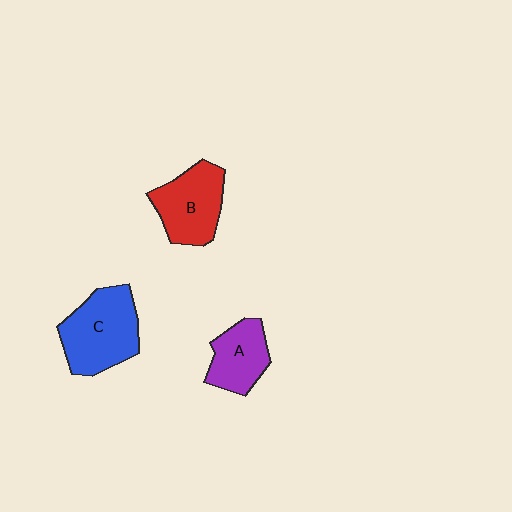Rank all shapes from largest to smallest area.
From largest to smallest: C (blue), B (red), A (purple).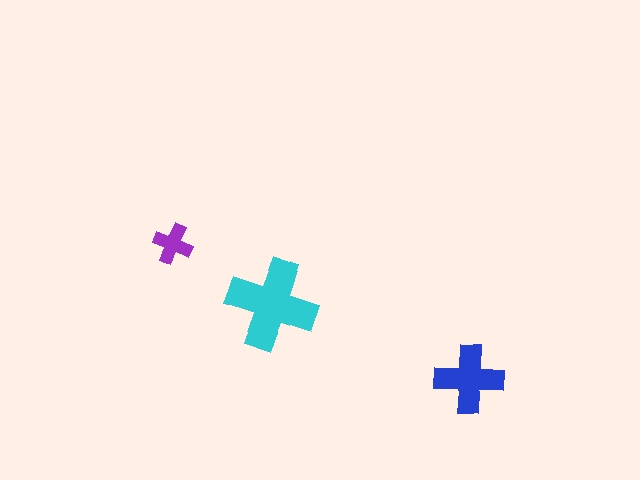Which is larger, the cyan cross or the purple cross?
The cyan one.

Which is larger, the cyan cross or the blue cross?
The cyan one.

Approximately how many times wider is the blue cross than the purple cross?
About 1.5 times wider.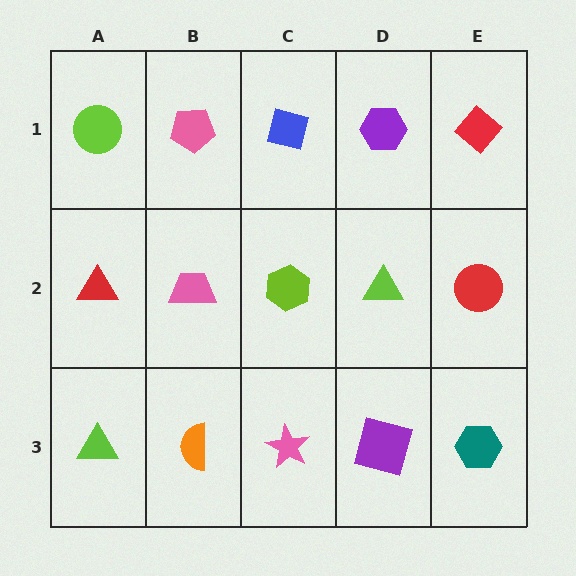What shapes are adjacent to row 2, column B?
A pink pentagon (row 1, column B), an orange semicircle (row 3, column B), a red triangle (row 2, column A), a lime hexagon (row 2, column C).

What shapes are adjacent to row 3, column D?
A lime triangle (row 2, column D), a pink star (row 3, column C), a teal hexagon (row 3, column E).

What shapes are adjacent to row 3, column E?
A red circle (row 2, column E), a purple square (row 3, column D).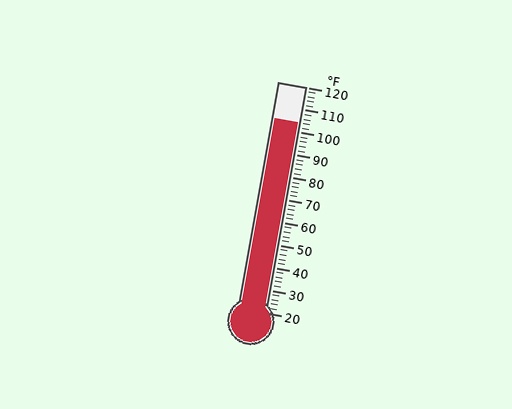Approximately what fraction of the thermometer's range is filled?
The thermometer is filled to approximately 85% of its range.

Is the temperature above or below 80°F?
The temperature is above 80°F.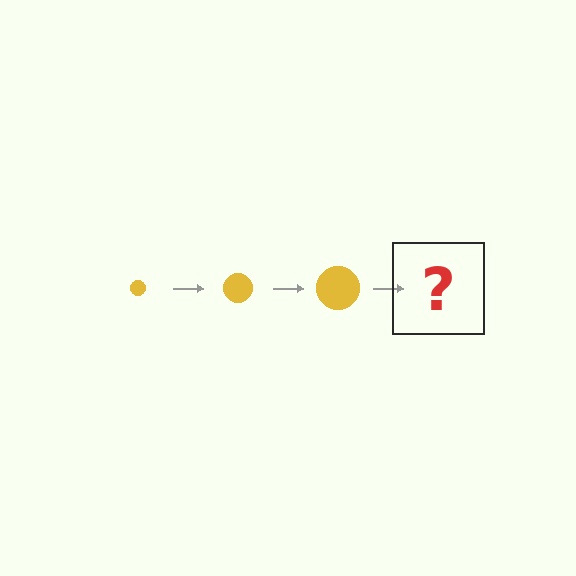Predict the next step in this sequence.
The next step is a yellow circle, larger than the previous one.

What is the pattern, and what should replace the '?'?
The pattern is that the circle gets progressively larger each step. The '?' should be a yellow circle, larger than the previous one.